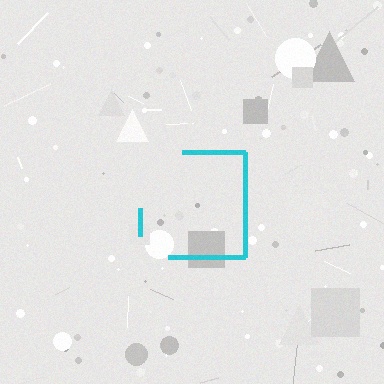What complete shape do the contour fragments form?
The contour fragments form a square.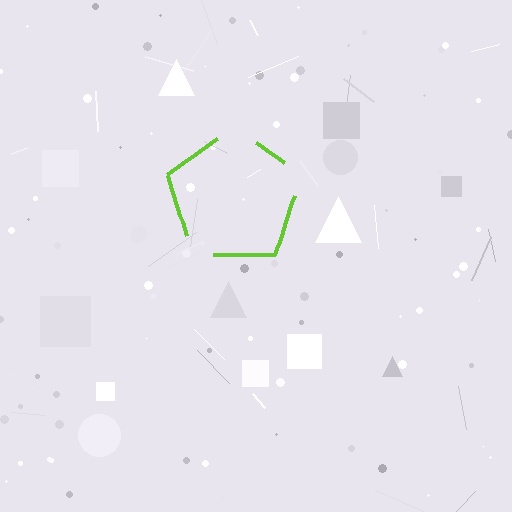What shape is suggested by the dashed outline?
The dashed outline suggests a pentagon.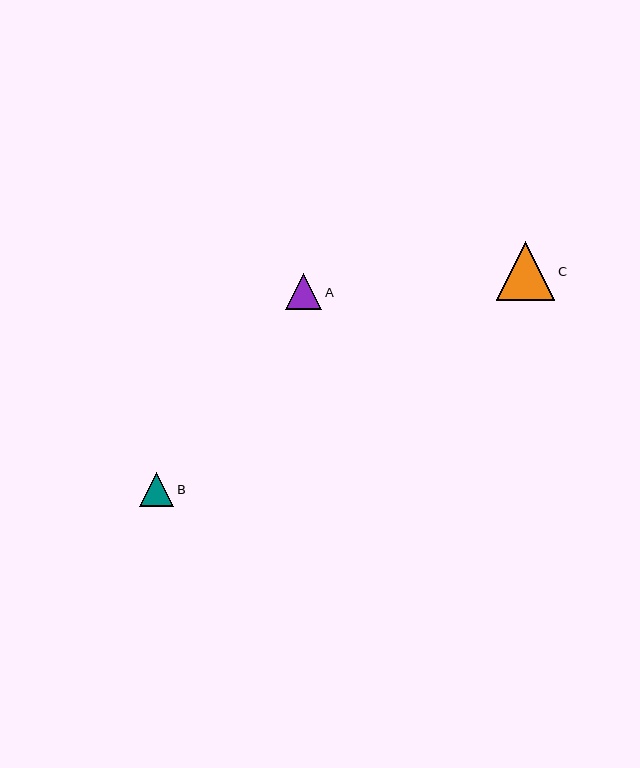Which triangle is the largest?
Triangle C is the largest with a size of approximately 58 pixels.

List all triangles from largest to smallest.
From largest to smallest: C, A, B.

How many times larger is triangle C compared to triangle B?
Triangle C is approximately 1.7 times the size of triangle B.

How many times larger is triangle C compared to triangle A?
Triangle C is approximately 1.6 times the size of triangle A.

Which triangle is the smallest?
Triangle B is the smallest with a size of approximately 35 pixels.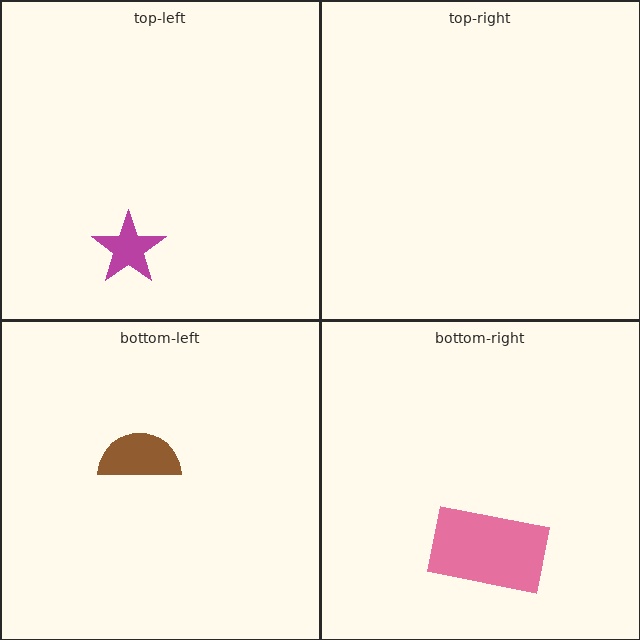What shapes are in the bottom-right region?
The pink rectangle.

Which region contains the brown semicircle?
The bottom-left region.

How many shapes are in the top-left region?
1.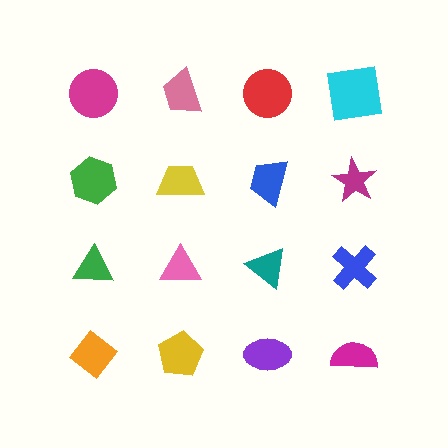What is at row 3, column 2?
A pink triangle.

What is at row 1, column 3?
A red circle.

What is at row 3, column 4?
A blue cross.